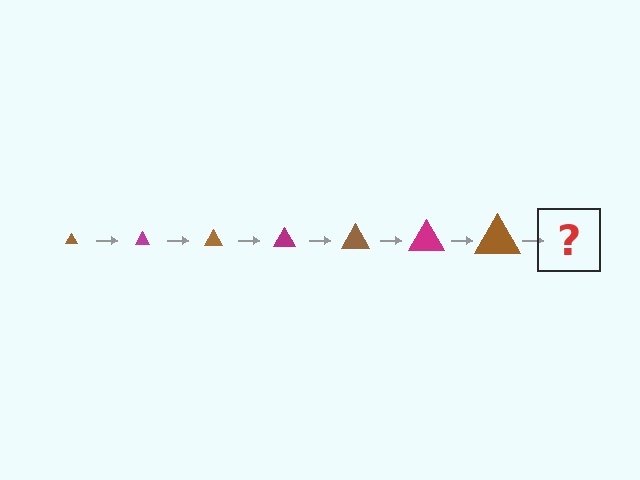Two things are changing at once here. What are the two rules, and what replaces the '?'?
The two rules are that the triangle grows larger each step and the color cycles through brown and magenta. The '?' should be a magenta triangle, larger than the previous one.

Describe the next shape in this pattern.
It should be a magenta triangle, larger than the previous one.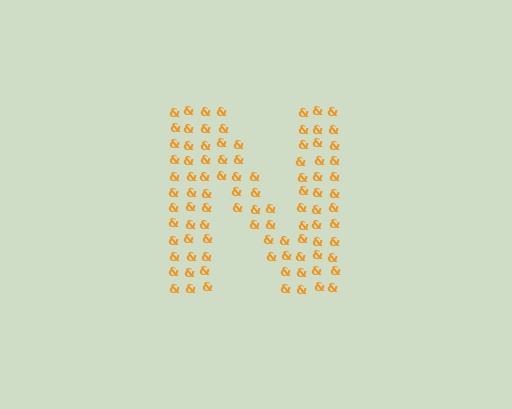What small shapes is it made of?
It is made of small ampersands.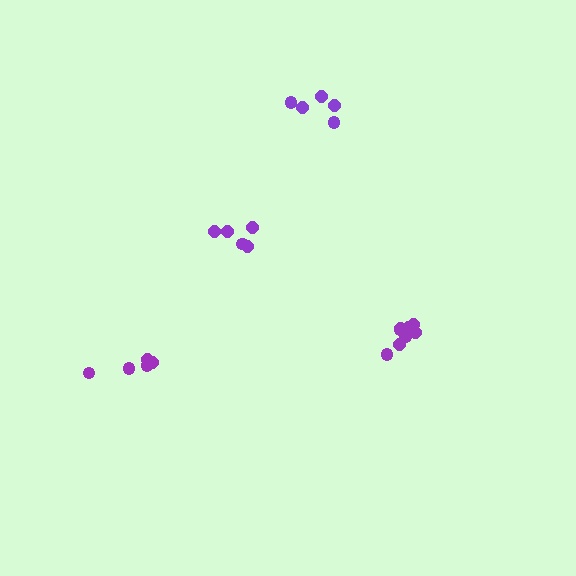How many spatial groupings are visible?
There are 4 spatial groupings.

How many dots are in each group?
Group 1: 8 dots, Group 2: 5 dots, Group 3: 5 dots, Group 4: 5 dots (23 total).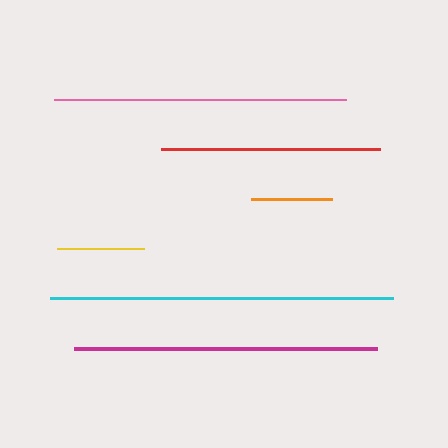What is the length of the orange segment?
The orange segment is approximately 81 pixels long.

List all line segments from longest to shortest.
From longest to shortest: cyan, magenta, pink, red, yellow, orange.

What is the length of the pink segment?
The pink segment is approximately 292 pixels long.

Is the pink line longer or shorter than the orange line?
The pink line is longer than the orange line.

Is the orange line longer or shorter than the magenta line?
The magenta line is longer than the orange line.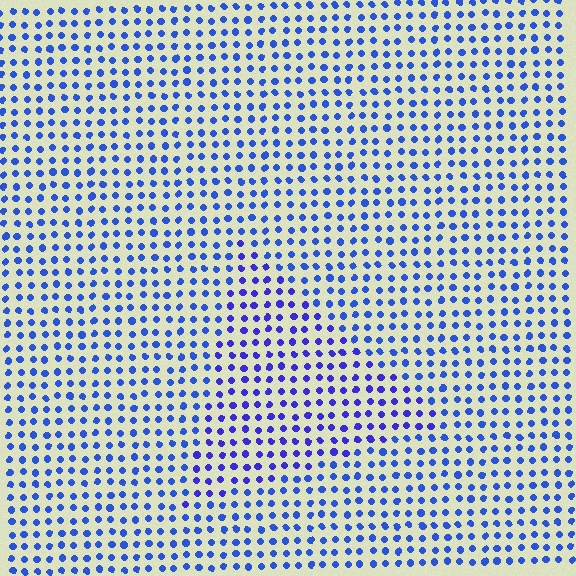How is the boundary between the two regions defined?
The boundary is defined purely by a slight shift in hue (about 20 degrees). Spacing, size, and orientation are identical on both sides.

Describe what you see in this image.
The image is filled with small blue elements in a uniform arrangement. A triangle-shaped region is visible where the elements are tinted to a slightly different hue, forming a subtle color boundary.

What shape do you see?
I see a triangle.